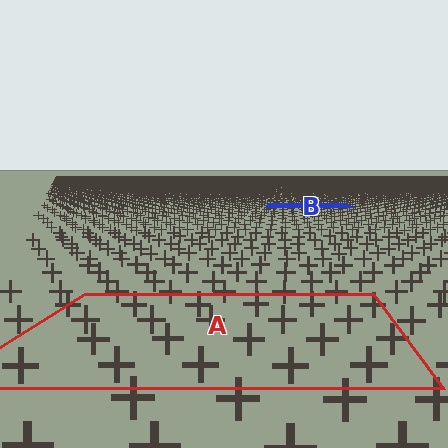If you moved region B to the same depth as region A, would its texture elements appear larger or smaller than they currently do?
They would appear larger. At a closer depth, the same texture elements are projected at a bigger on-screen size.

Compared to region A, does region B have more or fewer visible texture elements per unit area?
Region B has more texture elements per unit area — they are packed more densely because it is farther away.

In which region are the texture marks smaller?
The texture marks are smaller in region B, because it is farther away.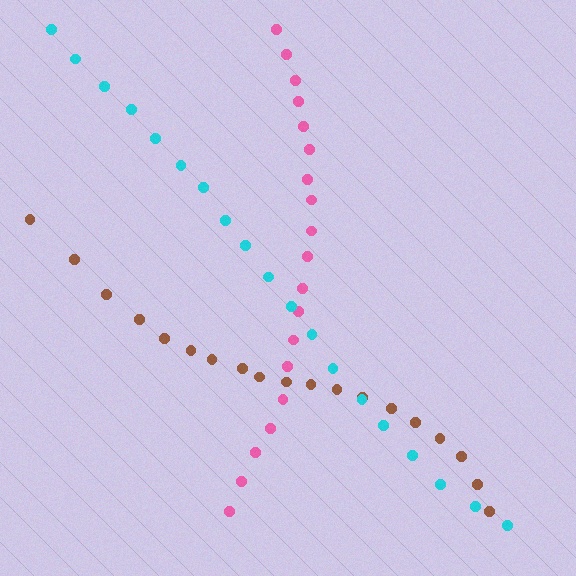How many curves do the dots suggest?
There are 3 distinct paths.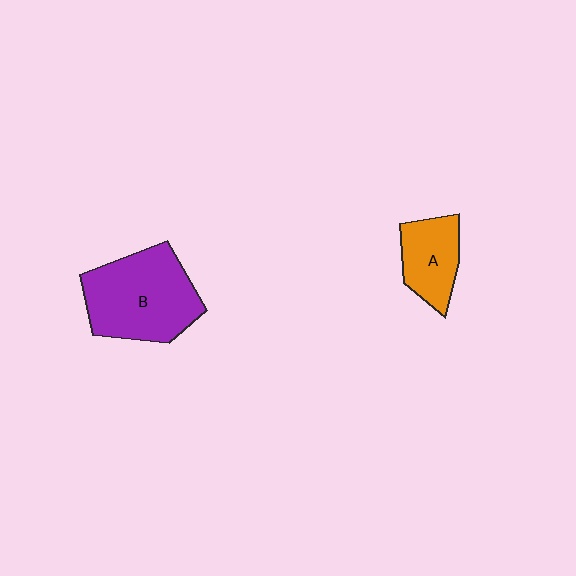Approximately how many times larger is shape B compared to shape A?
Approximately 1.9 times.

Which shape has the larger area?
Shape B (purple).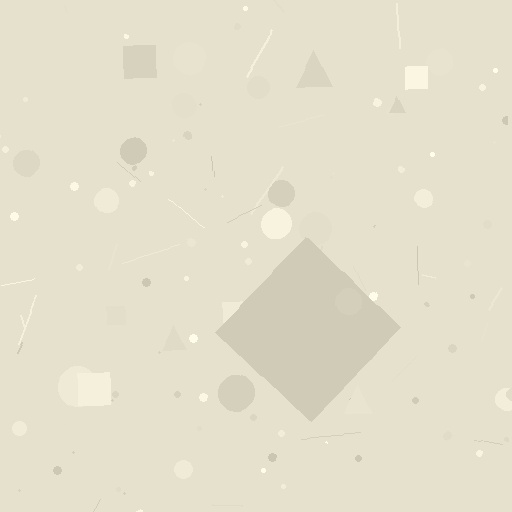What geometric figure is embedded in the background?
A diamond is embedded in the background.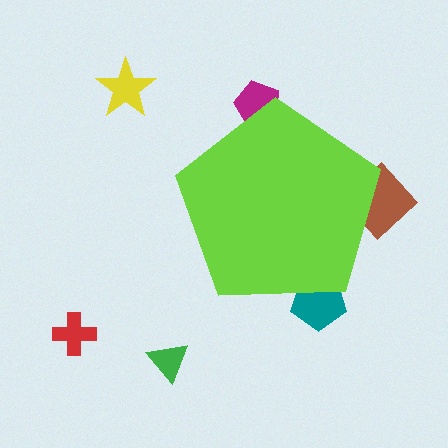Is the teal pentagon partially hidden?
Yes, the teal pentagon is partially hidden behind the lime pentagon.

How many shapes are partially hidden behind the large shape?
3 shapes are partially hidden.